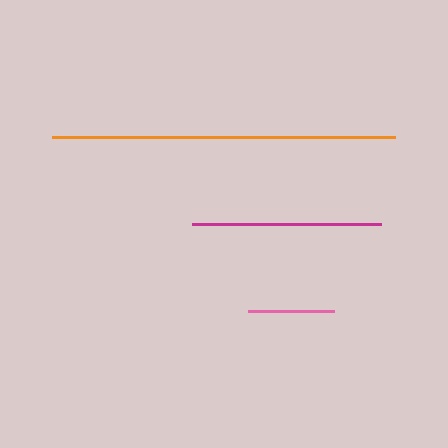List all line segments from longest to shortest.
From longest to shortest: orange, magenta, pink.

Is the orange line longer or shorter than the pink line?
The orange line is longer than the pink line.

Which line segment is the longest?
The orange line is the longest at approximately 343 pixels.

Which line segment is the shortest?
The pink line is the shortest at approximately 85 pixels.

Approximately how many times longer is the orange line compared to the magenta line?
The orange line is approximately 1.8 times the length of the magenta line.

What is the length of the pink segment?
The pink segment is approximately 85 pixels long.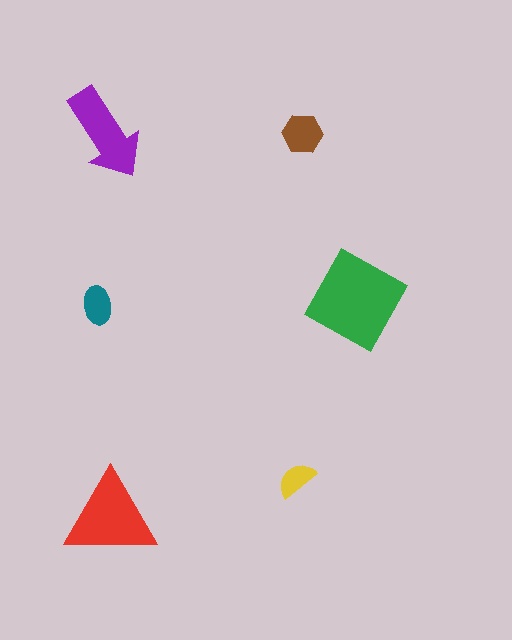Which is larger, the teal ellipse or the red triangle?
The red triangle.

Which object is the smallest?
The yellow semicircle.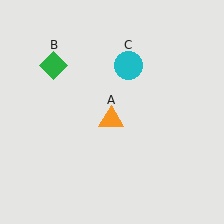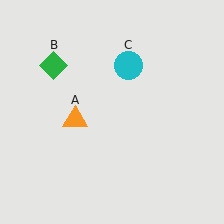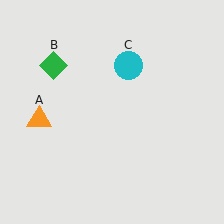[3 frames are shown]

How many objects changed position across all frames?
1 object changed position: orange triangle (object A).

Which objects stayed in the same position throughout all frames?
Green diamond (object B) and cyan circle (object C) remained stationary.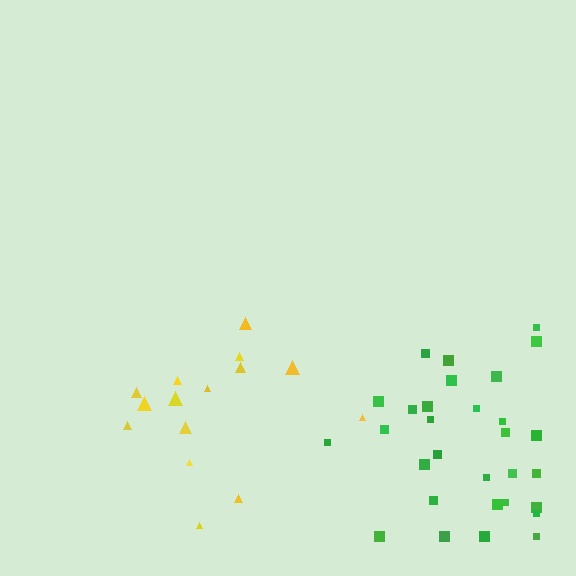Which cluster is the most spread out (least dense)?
Yellow.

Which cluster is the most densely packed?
Green.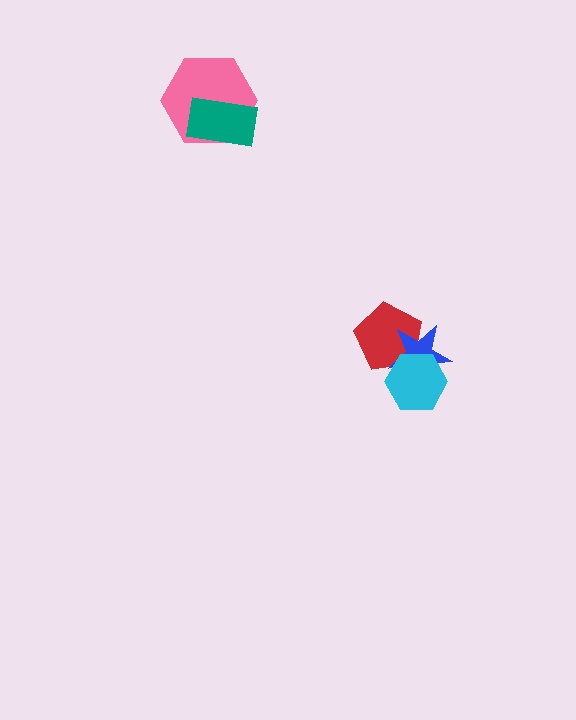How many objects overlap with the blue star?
2 objects overlap with the blue star.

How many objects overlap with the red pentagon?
2 objects overlap with the red pentagon.